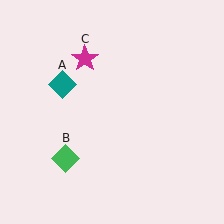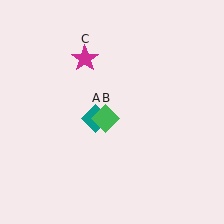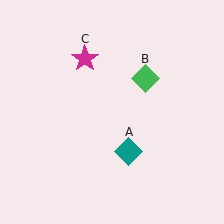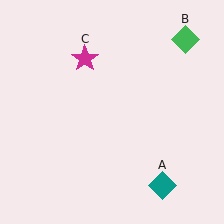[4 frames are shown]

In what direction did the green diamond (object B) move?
The green diamond (object B) moved up and to the right.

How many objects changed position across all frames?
2 objects changed position: teal diamond (object A), green diamond (object B).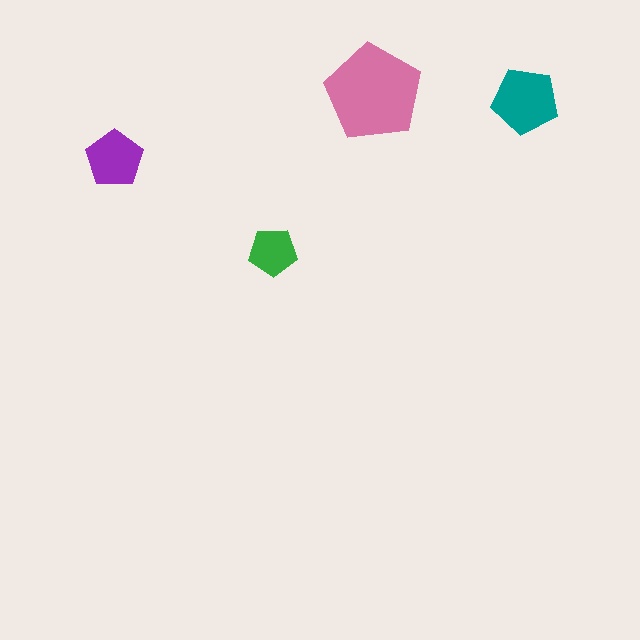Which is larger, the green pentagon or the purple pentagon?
The purple one.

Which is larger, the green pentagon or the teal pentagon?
The teal one.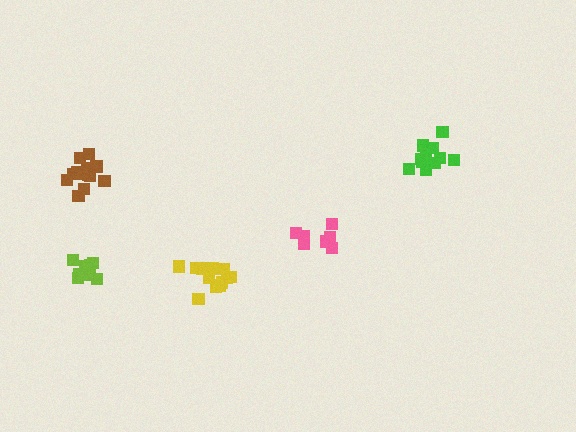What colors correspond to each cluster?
The clusters are colored: green, brown, yellow, lime, pink.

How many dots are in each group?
Group 1: 13 dots, Group 2: 13 dots, Group 3: 12 dots, Group 4: 8 dots, Group 5: 7 dots (53 total).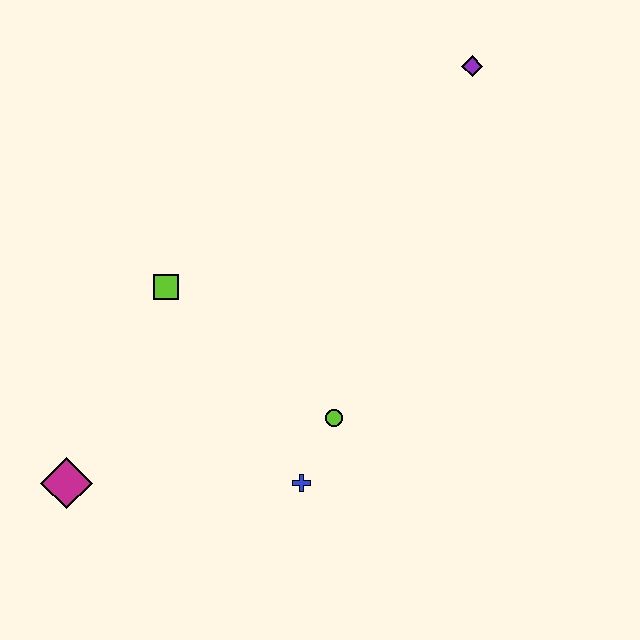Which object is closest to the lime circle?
The blue cross is closest to the lime circle.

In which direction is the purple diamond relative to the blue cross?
The purple diamond is above the blue cross.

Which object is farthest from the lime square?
The purple diamond is farthest from the lime square.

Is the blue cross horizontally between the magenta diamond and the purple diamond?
Yes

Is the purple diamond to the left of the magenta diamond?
No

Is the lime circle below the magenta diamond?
No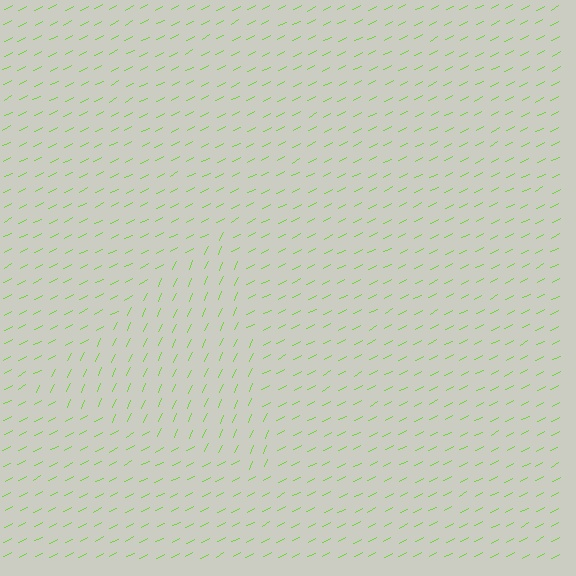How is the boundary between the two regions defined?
The boundary is defined purely by a change in line orientation (approximately 39 degrees difference). All lines are the same color and thickness.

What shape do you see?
I see a triangle.